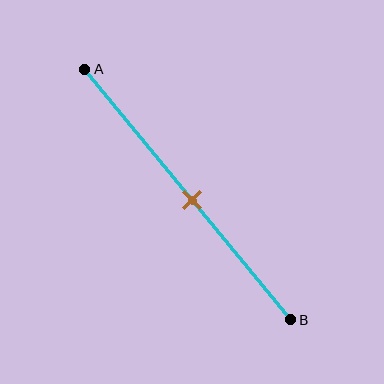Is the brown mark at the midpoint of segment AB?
Yes, the mark is approximately at the midpoint.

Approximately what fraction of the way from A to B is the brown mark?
The brown mark is approximately 50% of the way from A to B.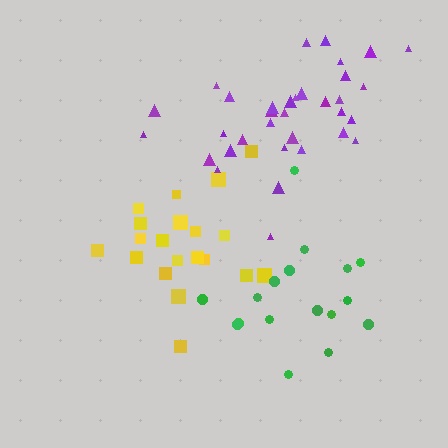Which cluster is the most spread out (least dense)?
Green.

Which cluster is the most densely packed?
Yellow.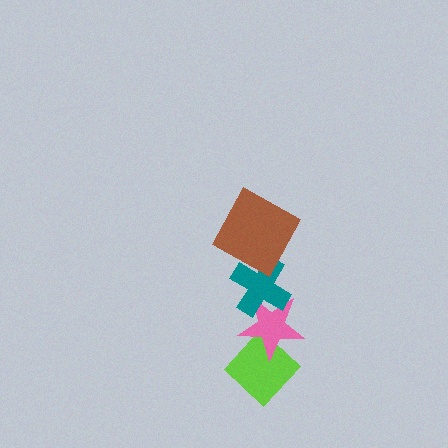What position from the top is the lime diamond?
The lime diamond is 4th from the top.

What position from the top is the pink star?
The pink star is 3rd from the top.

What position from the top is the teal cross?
The teal cross is 2nd from the top.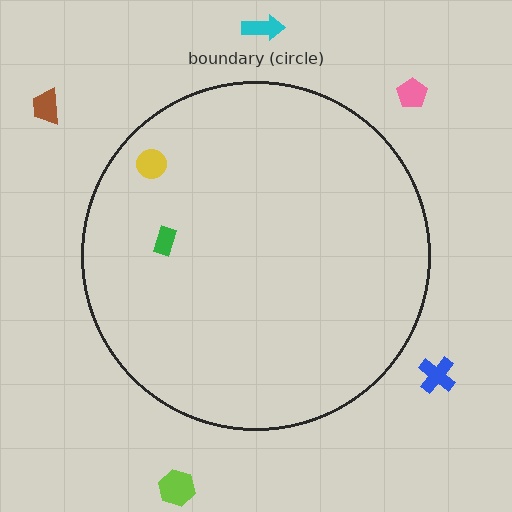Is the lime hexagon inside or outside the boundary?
Outside.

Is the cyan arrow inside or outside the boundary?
Outside.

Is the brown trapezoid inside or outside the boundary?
Outside.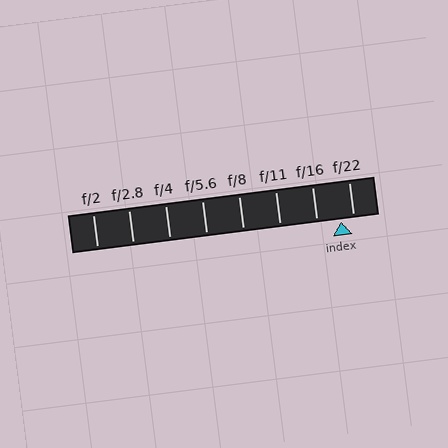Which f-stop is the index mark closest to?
The index mark is closest to f/22.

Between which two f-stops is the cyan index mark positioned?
The index mark is between f/16 and f/22.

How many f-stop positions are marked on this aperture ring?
There are 8 f-stop positions marked.